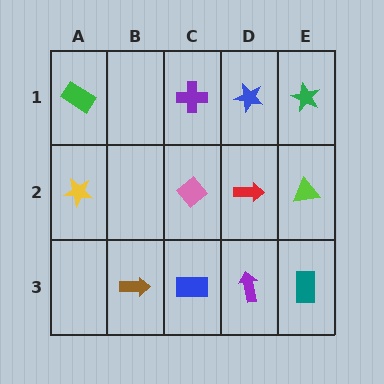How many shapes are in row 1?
4 shapes.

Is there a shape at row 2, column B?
No, that cell is empty.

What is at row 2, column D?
A red arrow.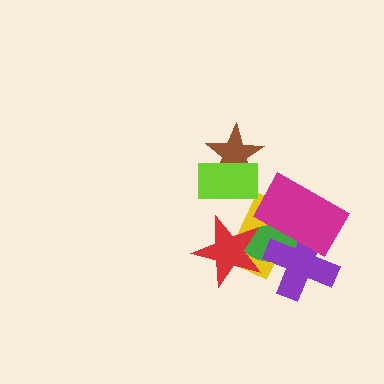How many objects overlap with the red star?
2 objects overlap with the red star.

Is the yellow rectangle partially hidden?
Yes, it is partially covered by another shape.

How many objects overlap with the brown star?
1 object overlaps with the brown star.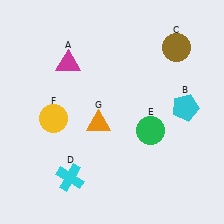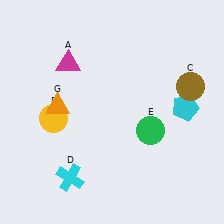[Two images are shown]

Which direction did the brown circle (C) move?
The brown circle (C) moved down.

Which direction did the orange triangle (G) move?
The orange triangle (G) moved left.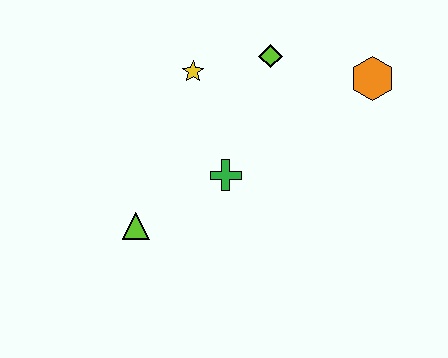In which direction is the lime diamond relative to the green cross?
The lime diamond is above the green cross.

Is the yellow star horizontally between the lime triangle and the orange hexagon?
Yes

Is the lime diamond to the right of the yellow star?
Yes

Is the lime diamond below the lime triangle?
No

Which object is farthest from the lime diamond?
The lime triangle is farthest from the lime diamond.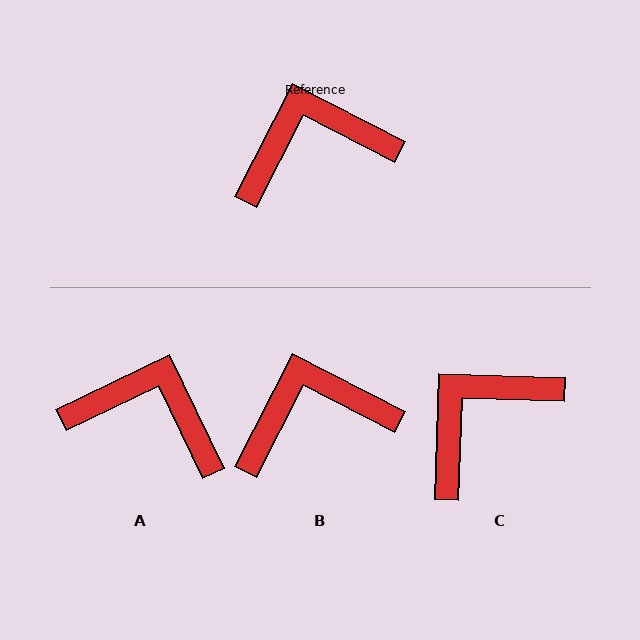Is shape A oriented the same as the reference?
No, it is off by about 37 degrees.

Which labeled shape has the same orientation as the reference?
B.